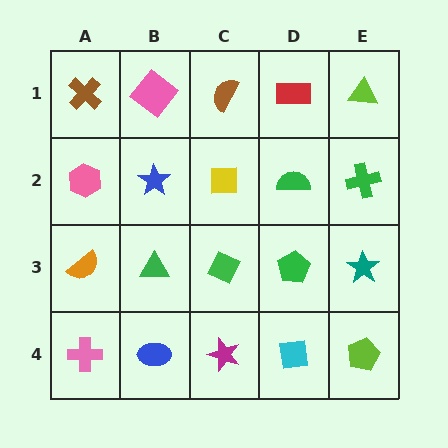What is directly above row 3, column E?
A green cross.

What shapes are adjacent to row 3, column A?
A pink hexagon (row 2, column A), a pink cross (row 4, column A), a green triangle (row 3, column B).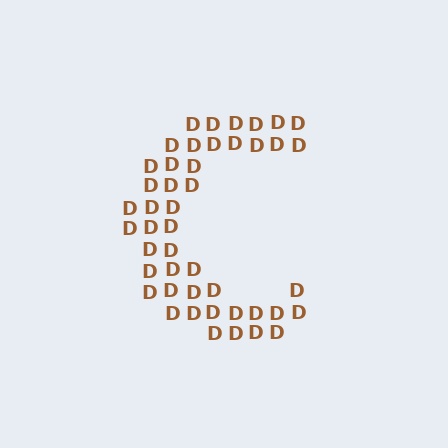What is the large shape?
The large shape is the letter C.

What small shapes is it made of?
It is made of small letter D's.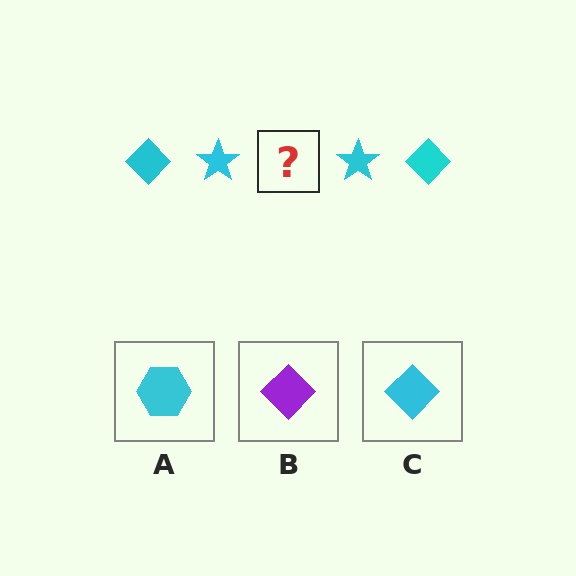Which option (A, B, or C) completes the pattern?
C.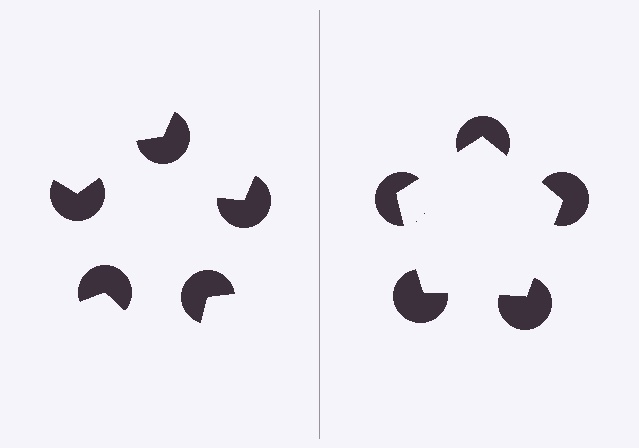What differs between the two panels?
The pac-man discs are positioned identically on both sides; only the wedge orientations differ. On the right they align to a pentagon; on the left they are misaligned.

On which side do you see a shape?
An illusory pentagon appears on the right side. On the left side the wedge cuts are rotated, so no coherent shape forms.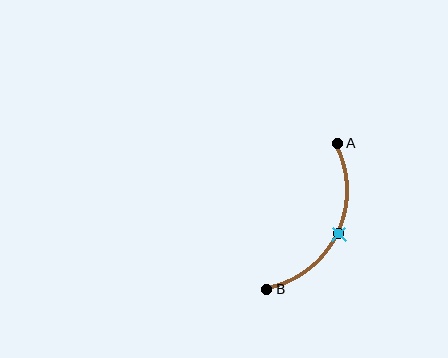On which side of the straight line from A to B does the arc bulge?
The arc bulges to the right of the straight line connecting A and B.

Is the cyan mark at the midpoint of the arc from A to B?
Yes. The cyan mark lies on the arc at equal arc-length from both A and B — it is the arc midpoint.